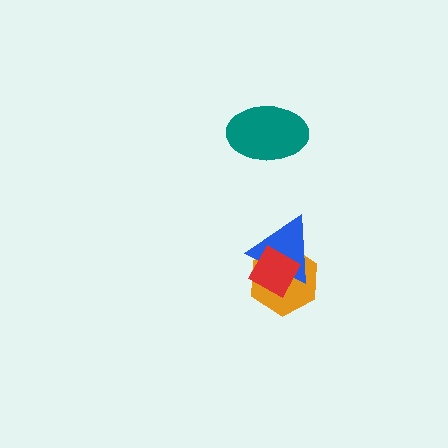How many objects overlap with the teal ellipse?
0 objects overlap with the teal ellipse.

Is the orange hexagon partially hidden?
Yes, it is partially covered by another shape.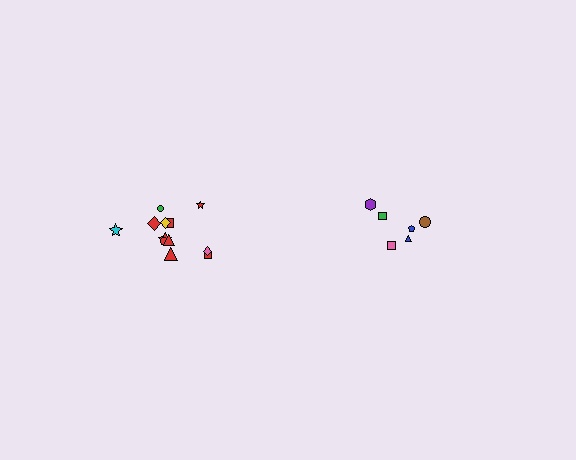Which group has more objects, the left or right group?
The left group.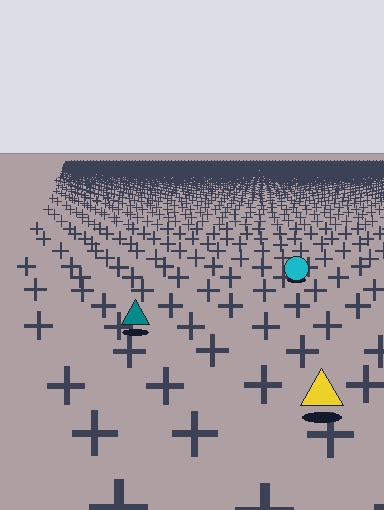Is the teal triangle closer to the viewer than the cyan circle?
Yes. The teal triangle is closer — you can tell from the texture gradient: the ground texture is coarser near it.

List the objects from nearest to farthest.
From nearest to farthest: the yellow triangle, the teal triangle, the cyan circle.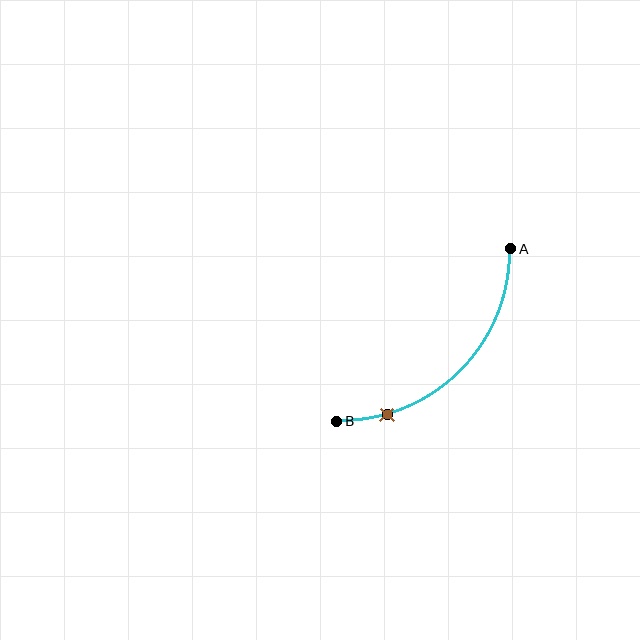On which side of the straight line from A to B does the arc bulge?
The arc bulges below and to the right of the straight line connecting A and B.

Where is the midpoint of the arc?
The arc midpoint is the point on the curve farthest from the straight line joining A and B. It sits below and to the right of that line.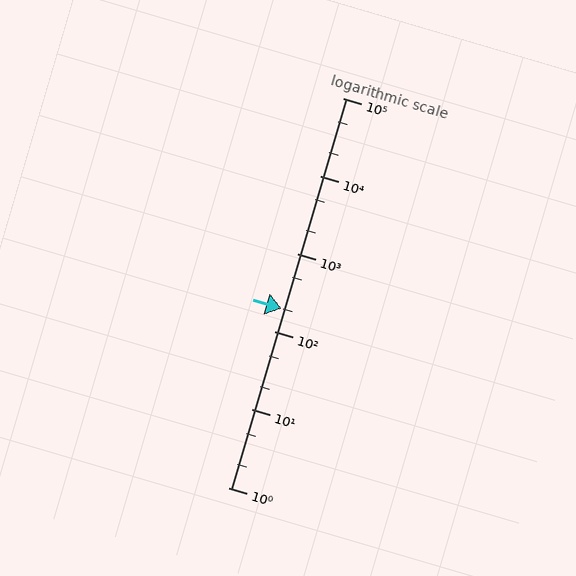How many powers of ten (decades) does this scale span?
The scale spans 5 decades, from 1 to 100000.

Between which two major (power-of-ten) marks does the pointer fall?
The pointer is between 100 and 1000.